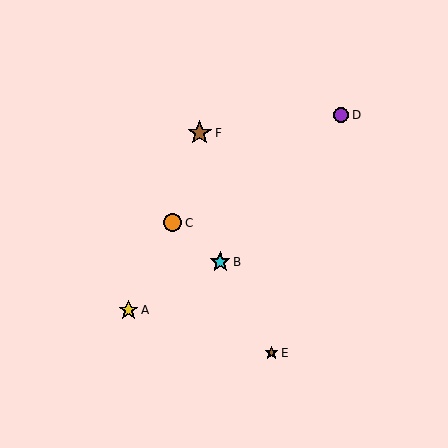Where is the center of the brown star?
The center of the brown star is at (272, 353).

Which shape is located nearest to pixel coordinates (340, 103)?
The purple circle (labeled D) at (341, 115) is nearest to that location.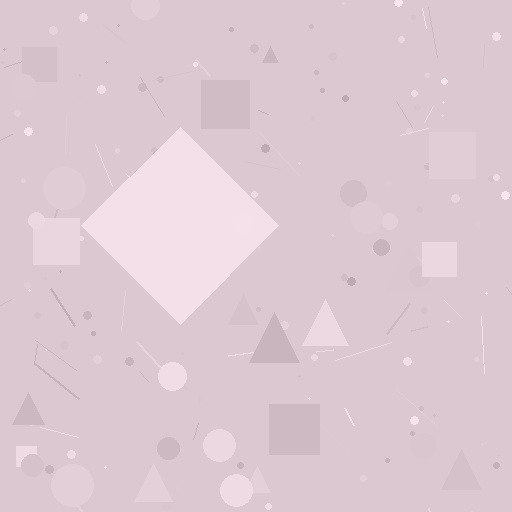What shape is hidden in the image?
A diamond is hidden in the image.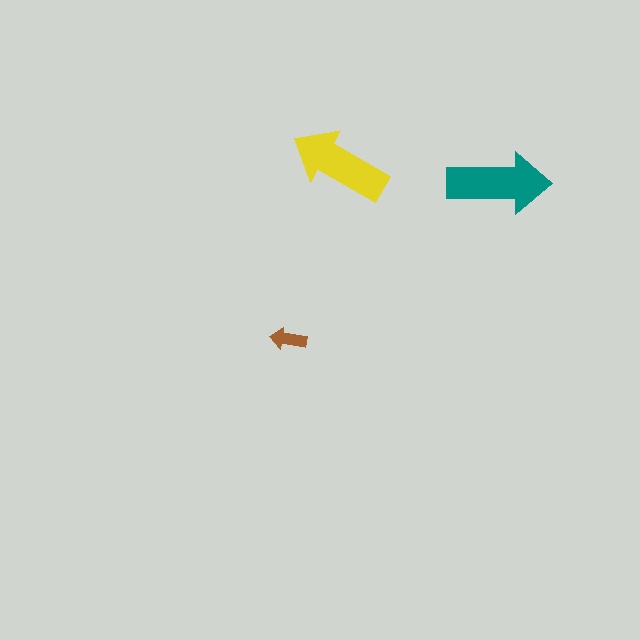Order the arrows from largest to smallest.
the teal one, the yellow one, the brown one.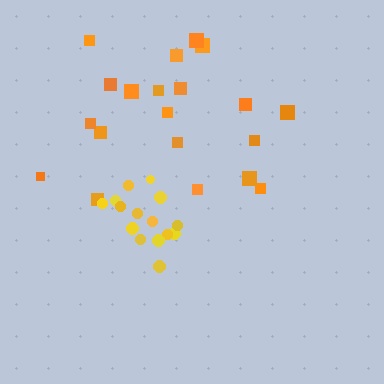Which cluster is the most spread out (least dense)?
Orange.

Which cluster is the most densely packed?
Yellow.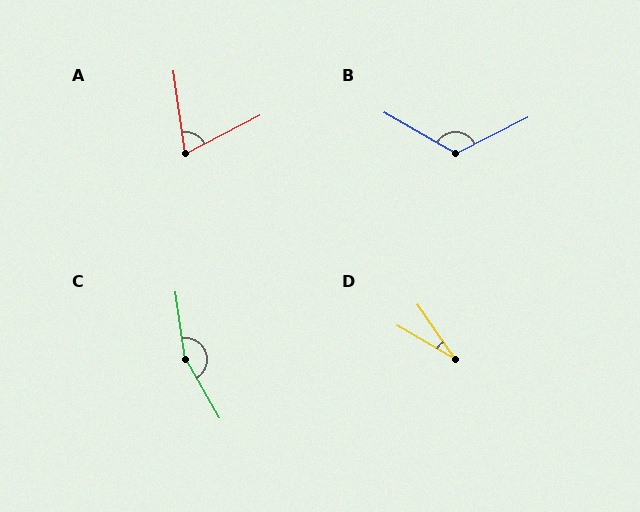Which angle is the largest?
C, at approximately 158 degrees.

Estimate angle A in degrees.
Approximately 71 degrees.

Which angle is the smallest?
D, at approximately 25 degrees.